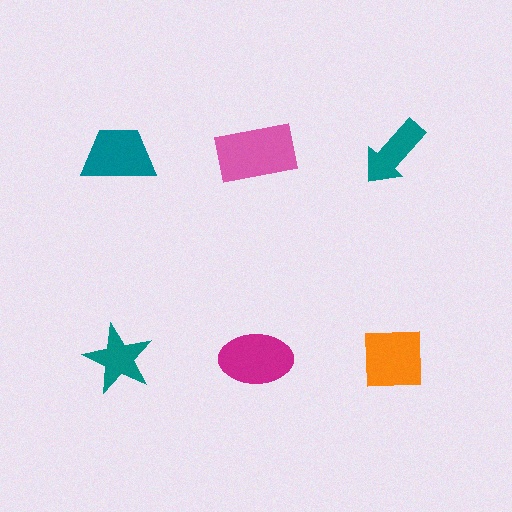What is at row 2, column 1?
A teal star.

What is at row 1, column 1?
A teal trapezoid.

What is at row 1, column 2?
A pink rectangle.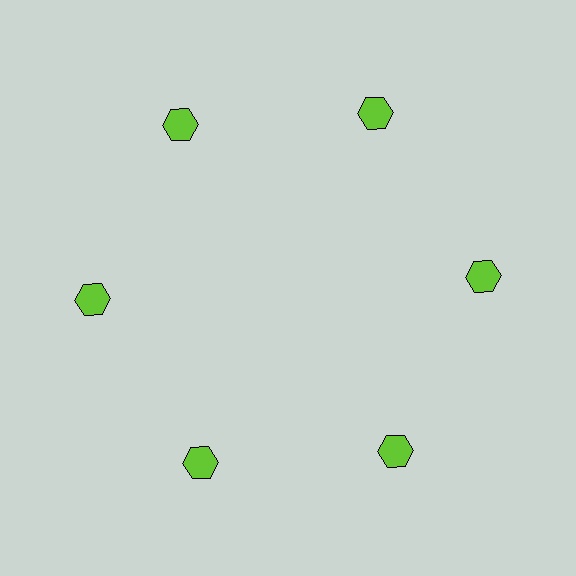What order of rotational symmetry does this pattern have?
This pattern has 6-fold rotational symmetry.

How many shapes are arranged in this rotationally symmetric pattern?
There are 6 shapes, arranged in 6 groups of 1.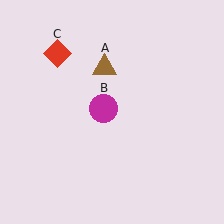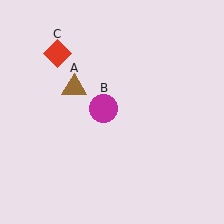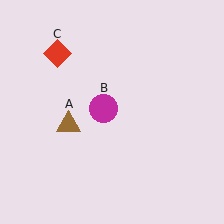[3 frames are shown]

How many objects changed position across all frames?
1 object changed position: brown triangle (object A).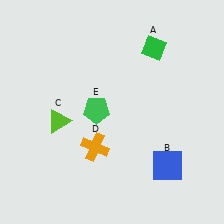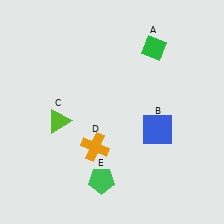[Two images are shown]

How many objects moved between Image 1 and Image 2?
2 objects moved between the two images.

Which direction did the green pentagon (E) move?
The green pentagon (E) moved down.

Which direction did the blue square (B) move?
The blue square (B) moved up.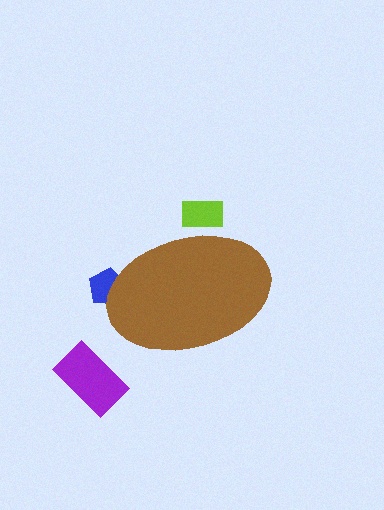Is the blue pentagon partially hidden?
Yes, the blue pentagon is partially hidden behind the brown ellipse.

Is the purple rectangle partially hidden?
No, the purple rectangle is fully visible.